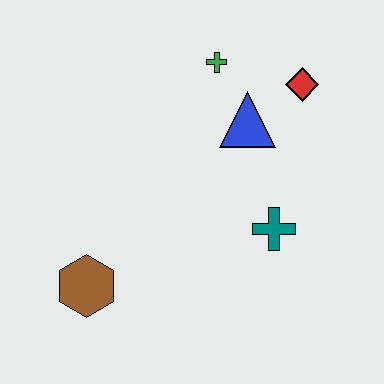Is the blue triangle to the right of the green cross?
Yes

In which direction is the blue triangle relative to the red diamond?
The blue triangle is to the left of the red diamond.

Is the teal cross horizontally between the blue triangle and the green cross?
No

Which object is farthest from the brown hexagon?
The red diamond is farthest from the brown hexagon.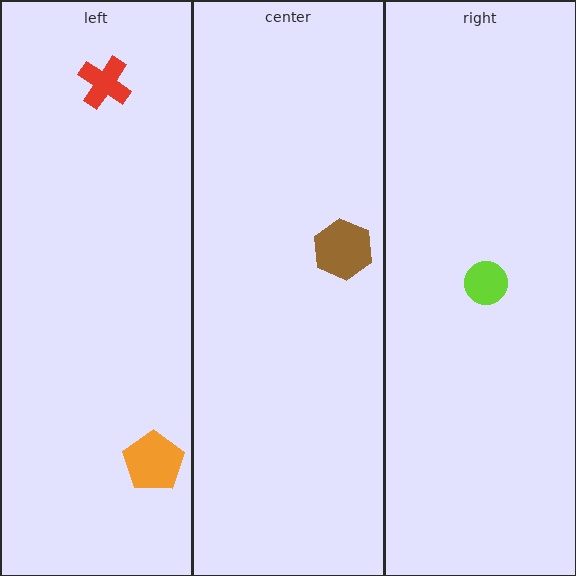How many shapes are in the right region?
1.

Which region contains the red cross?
The left region.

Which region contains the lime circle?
The right region.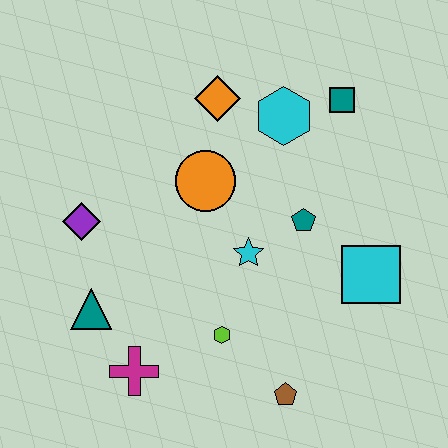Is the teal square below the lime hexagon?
No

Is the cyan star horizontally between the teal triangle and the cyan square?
Yes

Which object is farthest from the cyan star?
The teal square is farthest from the cyan star.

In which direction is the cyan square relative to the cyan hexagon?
The cyan square is below the cyan hexagon.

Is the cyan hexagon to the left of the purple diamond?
No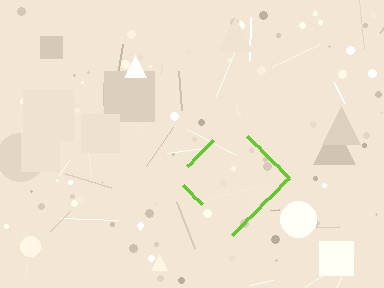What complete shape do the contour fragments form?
The contour fragments form a diamond.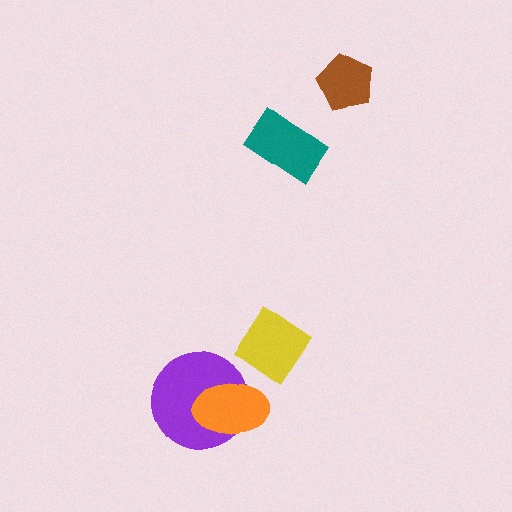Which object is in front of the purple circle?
The orange ellipse is in front of the purple circle.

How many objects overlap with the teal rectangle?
0 objects overlap with the teal rectangle.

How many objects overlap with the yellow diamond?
0 objects overlap with the yellow diamond.